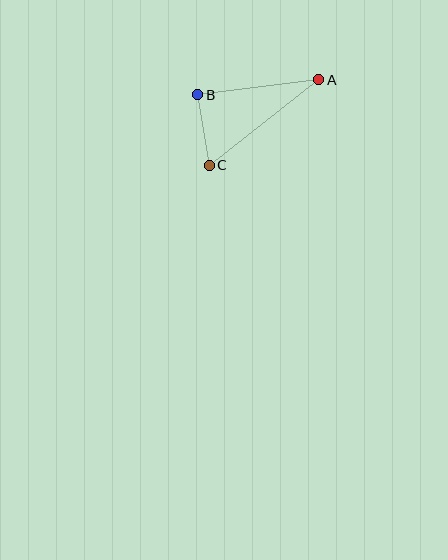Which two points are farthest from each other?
Points A and C are farthest from each other.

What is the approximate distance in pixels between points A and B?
The distance between A and B is approximately 121 pixels.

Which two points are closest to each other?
Points B and C are closest to each other.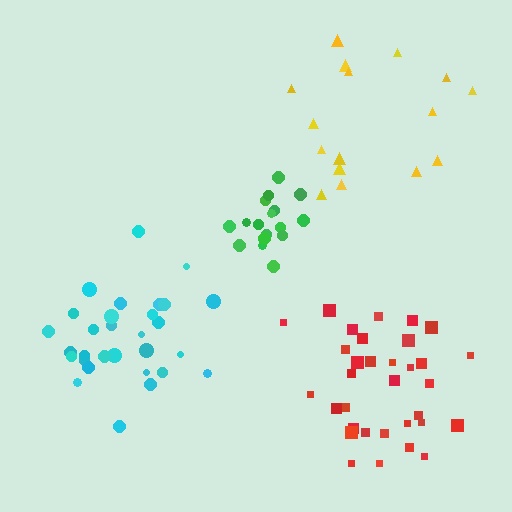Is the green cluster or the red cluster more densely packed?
Green.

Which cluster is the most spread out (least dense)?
Yellow.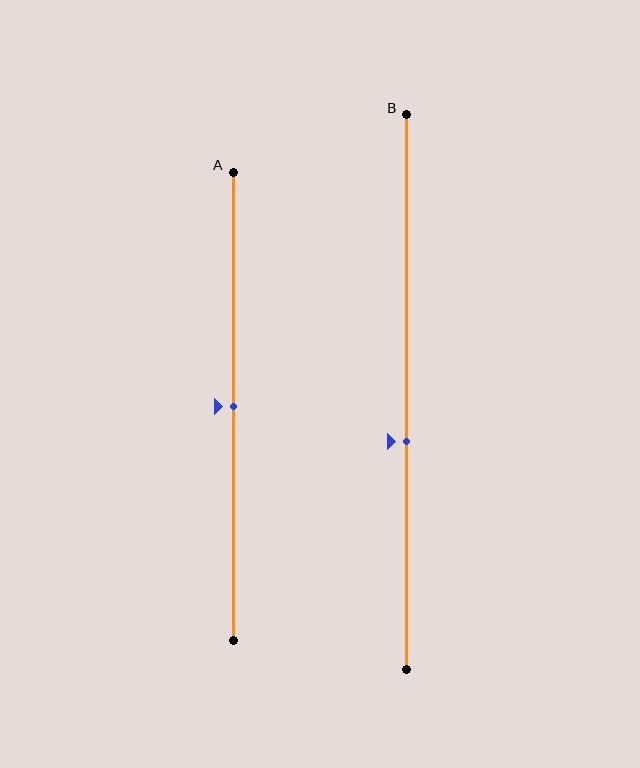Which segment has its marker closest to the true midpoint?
Segment A has its marker closest to the true midpoint.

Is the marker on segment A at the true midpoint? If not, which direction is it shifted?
Yes, the marker on segment A is at the true midpoint.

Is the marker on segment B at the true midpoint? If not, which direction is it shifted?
No, the marker on segment B is shifted downward by about 9% of the segment length.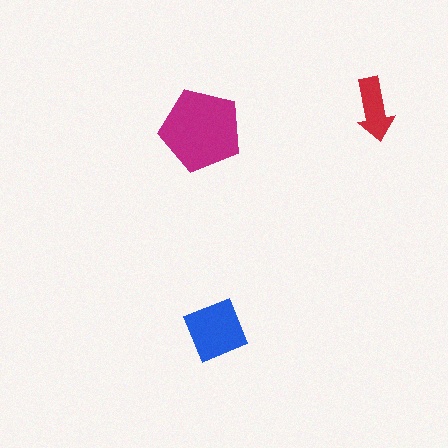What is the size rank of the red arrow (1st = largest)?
3rd.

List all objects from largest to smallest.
The magenta pentagon, the blue diamond, the red arrow.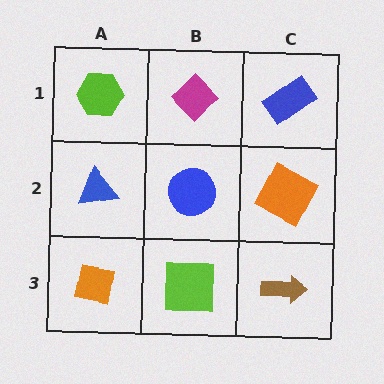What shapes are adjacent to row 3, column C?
An orange square (row 2, column C), a lime square (row 3, column B).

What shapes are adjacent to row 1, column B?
A blue circle (row 2, column B), a lime hexagon (row 1, column A), a blue rectangle (row 1, column C).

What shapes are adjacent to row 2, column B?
A magenta diamond (row 1, column B), a lime square (row 3, column B), a blue triangle (row 2, column A), an orange square (row 2, column C).